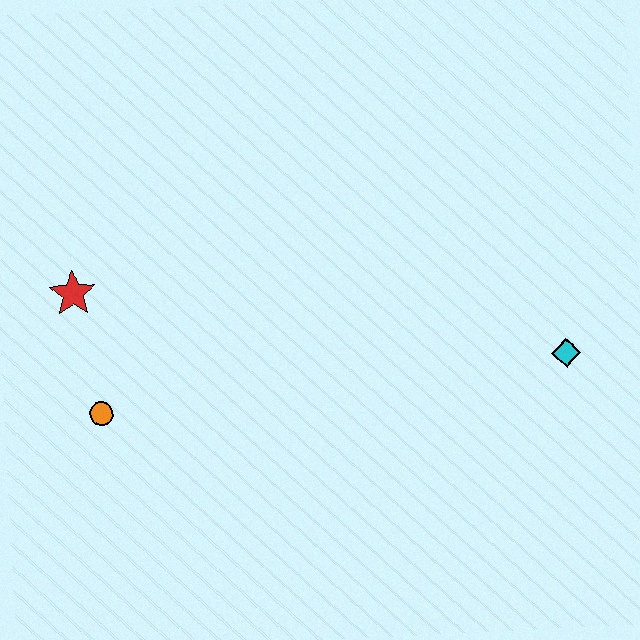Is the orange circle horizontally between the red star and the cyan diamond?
Yes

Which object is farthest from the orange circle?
The cyan diamond is farthest from the orange circle.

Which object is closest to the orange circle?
The red star is closest to the orange circle.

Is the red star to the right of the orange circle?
No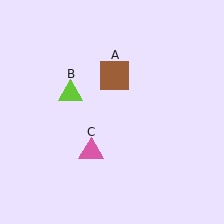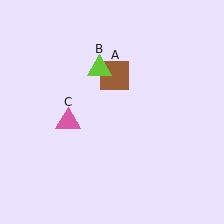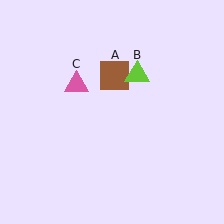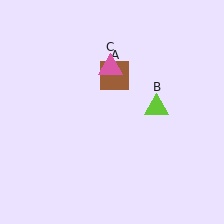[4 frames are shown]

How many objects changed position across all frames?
2 objects changed position: lime triangle (object B), pink triangle (object C).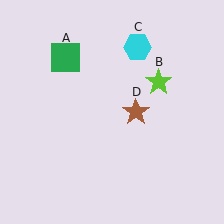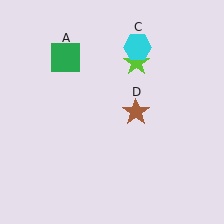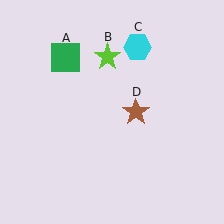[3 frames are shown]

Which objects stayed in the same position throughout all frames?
Green square (object A) and cyan hexagon (object C) and brown star (object D) remained stationary.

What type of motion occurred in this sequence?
The lime star (object B) rotated counterclockwise around the center of the scene.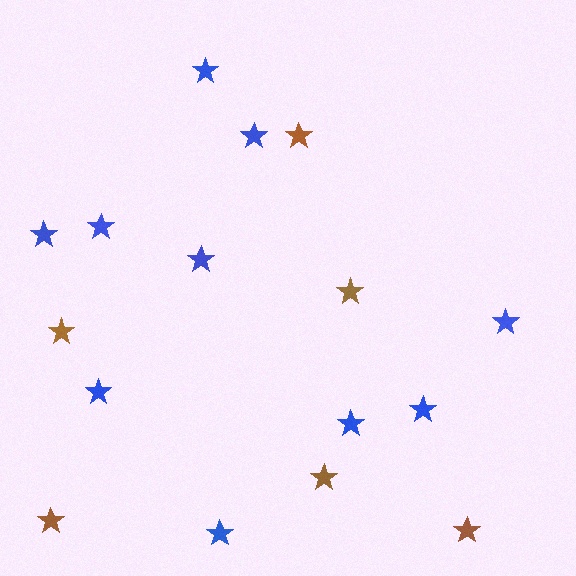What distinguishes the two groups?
There are 2 groups: one group of blue stars (10) and one group of brown stars (6).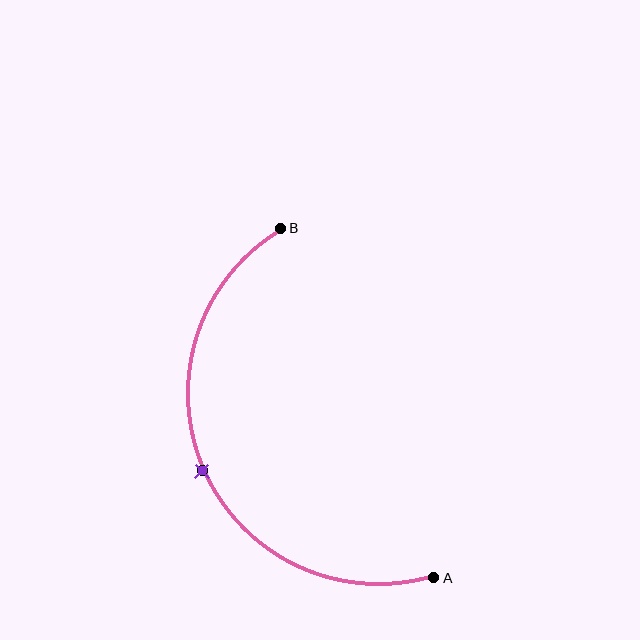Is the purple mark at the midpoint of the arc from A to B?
Yes. The purple mark lies on the arc at equal arc-length from both A and B — it is the arc midpoint.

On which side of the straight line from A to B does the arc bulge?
The arc bulges to the left of the straight line connecting A and B.